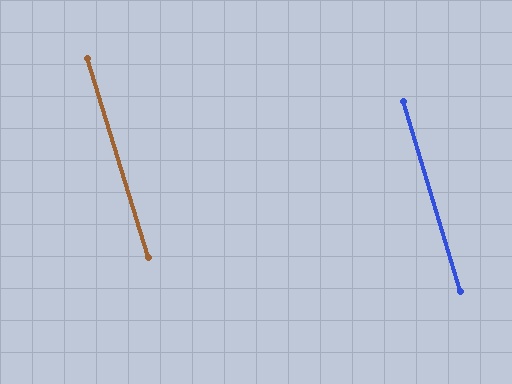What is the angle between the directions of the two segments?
Approximately 0 degrees.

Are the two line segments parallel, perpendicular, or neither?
Parallel — their directions differ by only 0.4°.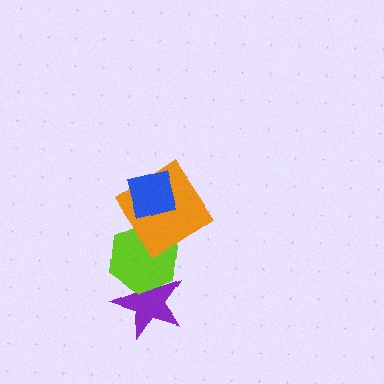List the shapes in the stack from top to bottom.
From top to bottom: the blue square, the orange diamond, the lime hexagon, the purple star.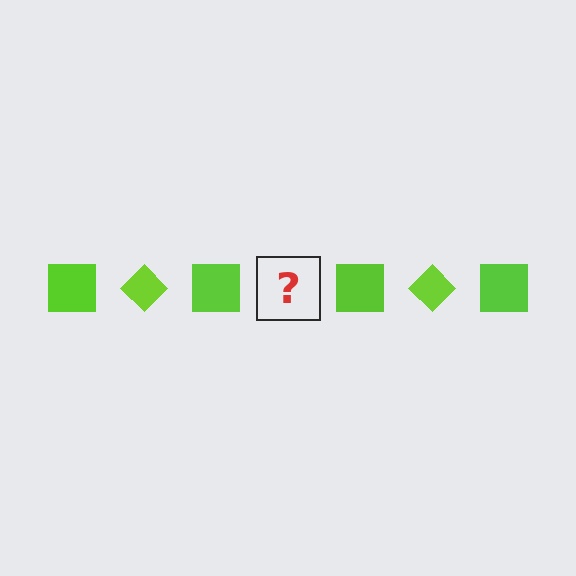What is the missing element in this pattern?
The missing element is a lime diamond.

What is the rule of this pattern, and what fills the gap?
The rule is that the pattern cycles through square, diamond shapes in lime. The gap should be filled with a lime diamond.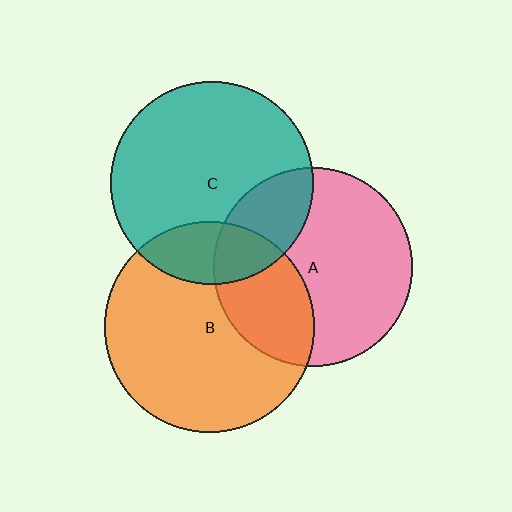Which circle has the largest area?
Circle B (orange).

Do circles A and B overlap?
Yes.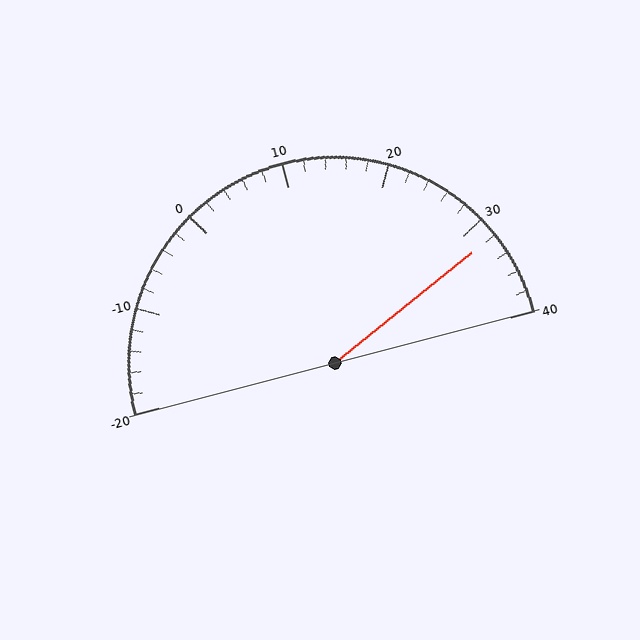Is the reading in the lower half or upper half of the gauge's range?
The reading is in the upper half of the range (-20 to 40).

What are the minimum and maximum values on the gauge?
The gauge ranges from -20 to 40.